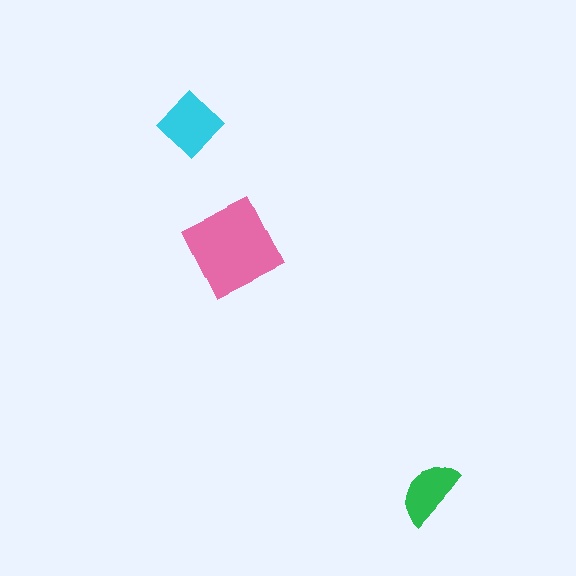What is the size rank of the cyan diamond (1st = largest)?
2nd.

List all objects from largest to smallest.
The pink square, the cyan diamond, the green semicircle.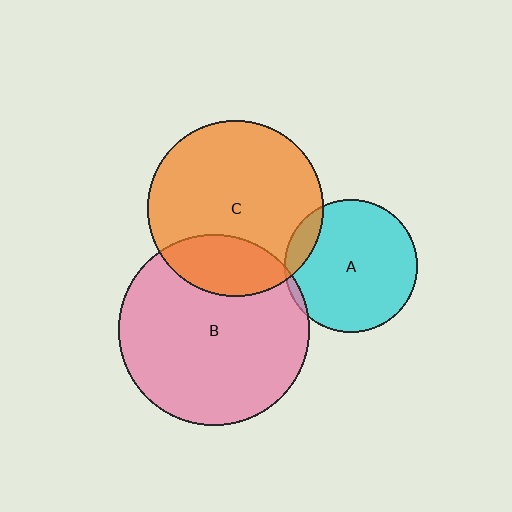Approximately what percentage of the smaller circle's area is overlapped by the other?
Approximately 25%.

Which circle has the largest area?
Circle B (pink).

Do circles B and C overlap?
Yes.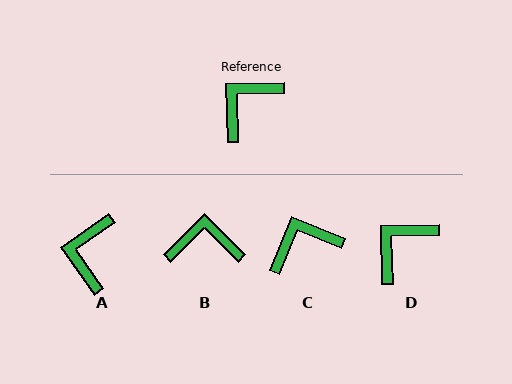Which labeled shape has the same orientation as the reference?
D.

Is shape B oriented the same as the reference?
No, it is off by about 47 degrees.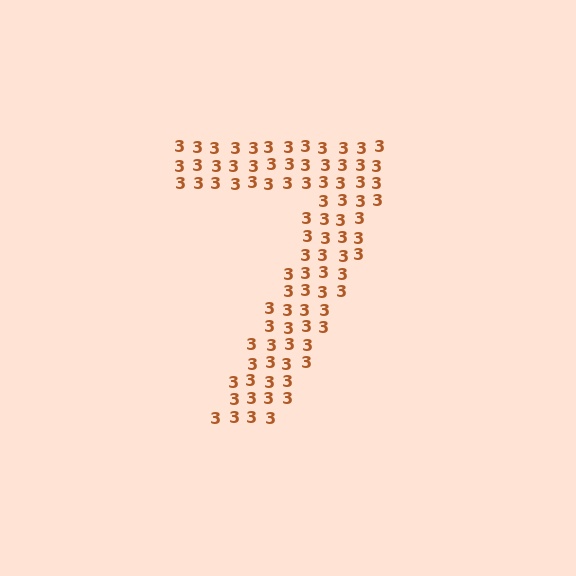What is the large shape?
The large shape is the digit 7.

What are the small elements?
The small elements are digit 3's.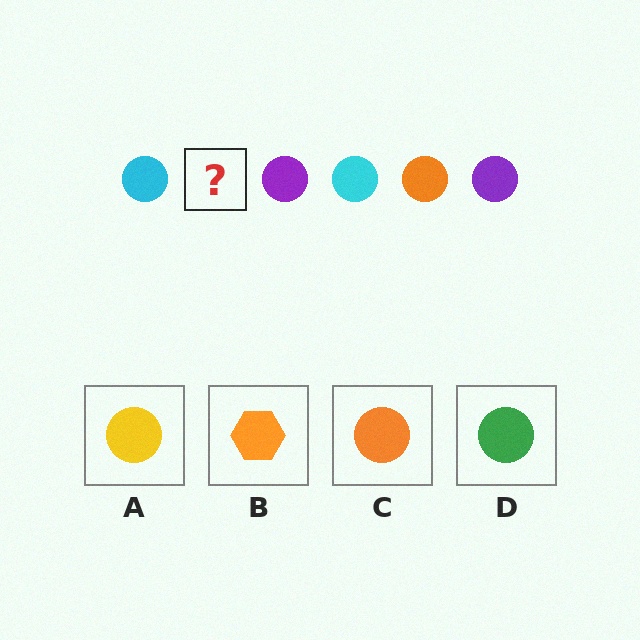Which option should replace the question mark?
Option C.